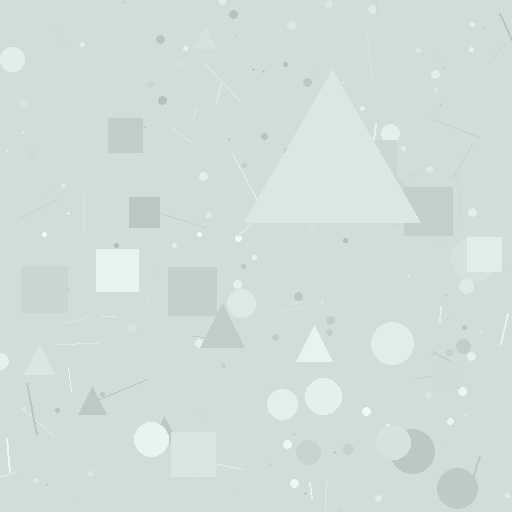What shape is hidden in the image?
A triangle is hidden in the image.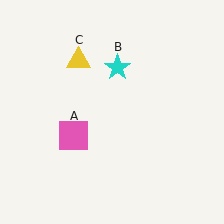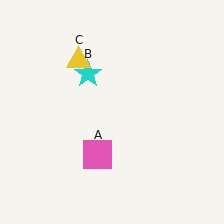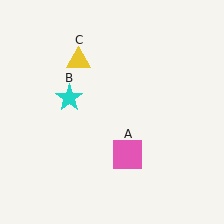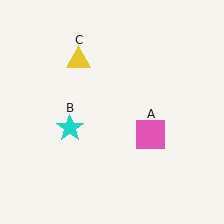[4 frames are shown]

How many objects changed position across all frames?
2 objects changed position: pink square (object A), cyan star (object B).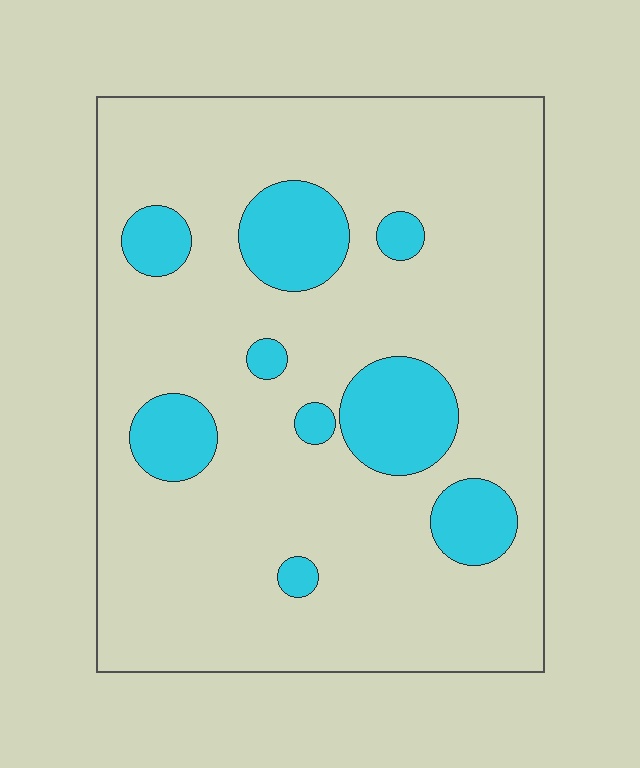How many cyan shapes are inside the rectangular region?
9.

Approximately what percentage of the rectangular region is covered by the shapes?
Approximately 15%.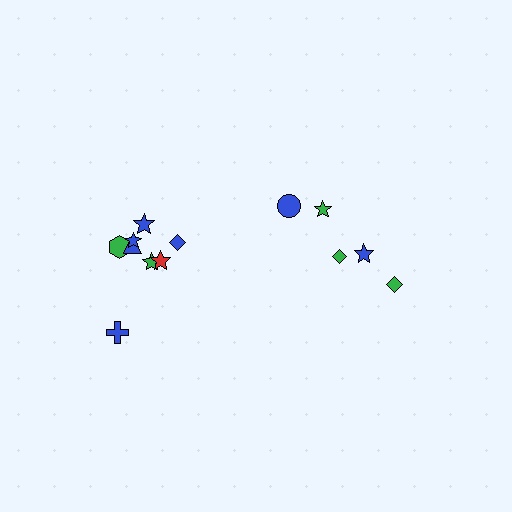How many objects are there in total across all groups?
There are 13 objects.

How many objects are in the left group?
There are 8 objects.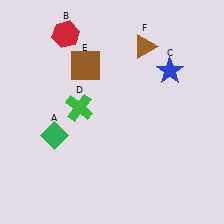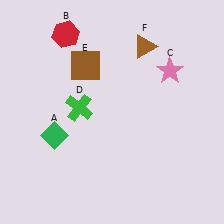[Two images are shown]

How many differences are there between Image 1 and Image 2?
There is 1 difference between the two images.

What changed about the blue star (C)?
In Image 1, C is blue. In Image 2, it changed to pink.